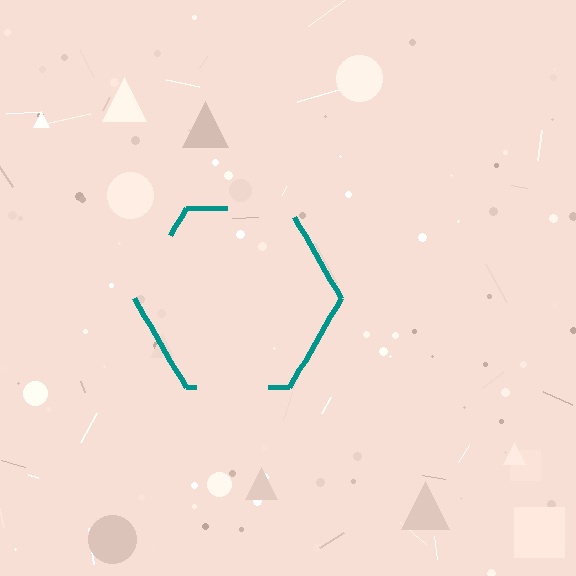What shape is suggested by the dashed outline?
The dashed outline suggests a hexagon.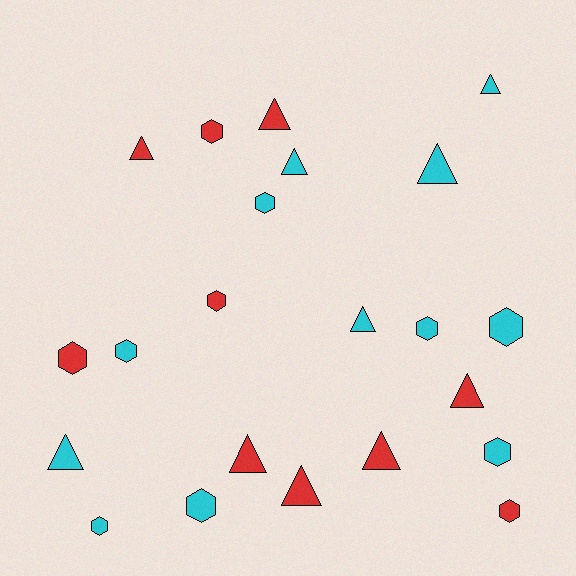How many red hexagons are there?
There are 4 red hexagons.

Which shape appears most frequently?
Hexagon, with 11 objects.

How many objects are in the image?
There are 22 objects.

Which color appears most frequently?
Cyan, with 12 objects.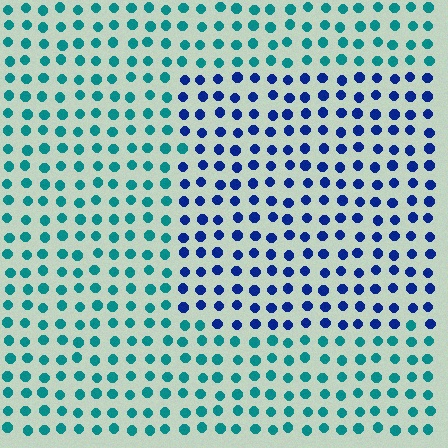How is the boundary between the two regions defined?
The boundary is defined purely by a slight shift in hue (about 49 degrees). Spacing, size, and orientation are identical on both sides.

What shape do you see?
I see a rectangle.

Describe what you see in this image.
The image is filled with small teal elements in a uniform arrangement. A rectangle-shaped region is visible where the elements are tinted to a slightly different hue, forming a subtle color boundary.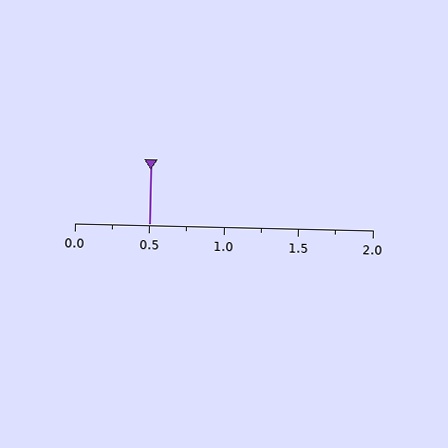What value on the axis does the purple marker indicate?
The marker indicates approximately 0.5.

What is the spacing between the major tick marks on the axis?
The major ticks are spaced 0.5 apart.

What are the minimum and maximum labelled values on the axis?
The axis runs from 0.0 to 2.0.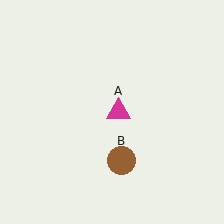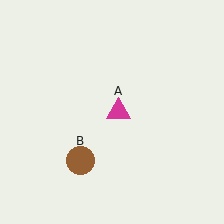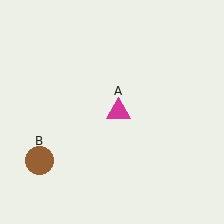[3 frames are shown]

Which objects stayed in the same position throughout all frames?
Magenta triangle (object A) remained stationary.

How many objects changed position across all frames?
1 object changed position: brown circle (object B).